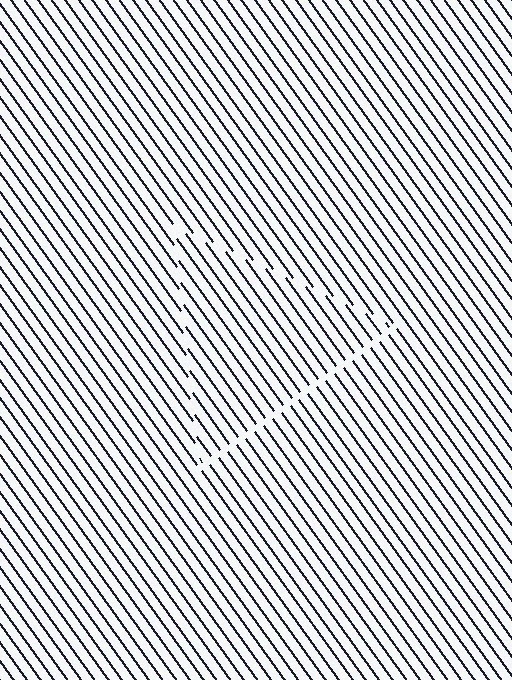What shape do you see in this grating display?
An illusory triangle. The interior of the shape contains the same grating, shifted by half a period — the contour is defined by the phase discontinuity where line-ends from the inner and outer gratings abut.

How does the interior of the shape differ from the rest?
The interior of the shape contains the same grating, shifted by half a period — the contour is defined by the phase discontinuity where line-ends from the inner and outer gratings abut.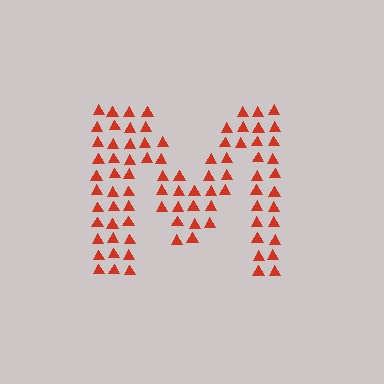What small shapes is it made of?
It is made of small triangles.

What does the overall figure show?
The overall figure shows the letter M.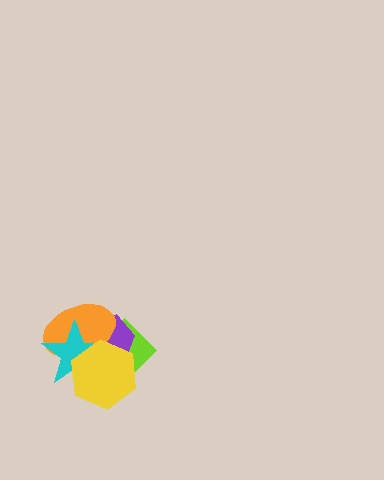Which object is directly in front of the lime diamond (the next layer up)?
The purple hexagon is directly in front of the lime diamond.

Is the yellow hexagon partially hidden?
No, no other shape covers it.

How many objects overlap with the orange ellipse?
4 objects overlap with the orange ellipse.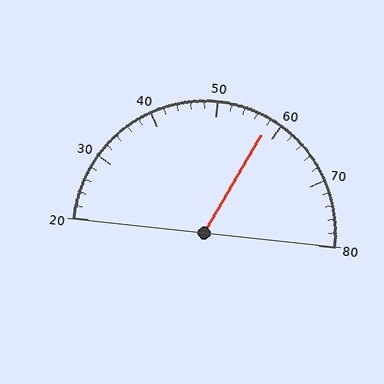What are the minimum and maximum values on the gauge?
The gauge ranges from 20 to 80.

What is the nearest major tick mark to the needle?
The nearest major tick mark is 60.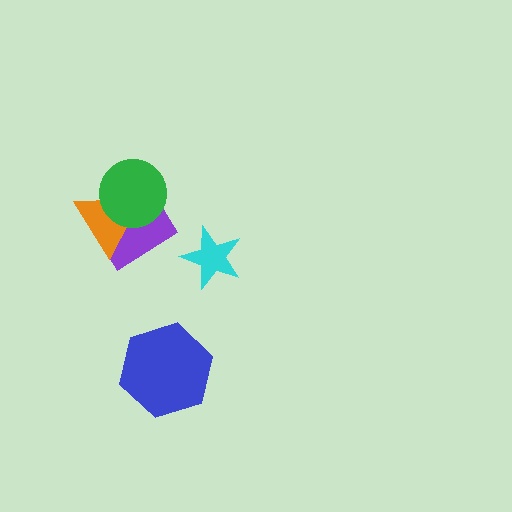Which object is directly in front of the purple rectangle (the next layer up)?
The orange triangle is directly in front of the purple rectangle.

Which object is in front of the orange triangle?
The green circle is in front of the orange triangle.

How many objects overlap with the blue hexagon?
0 objects overlap with the blue hexagon.